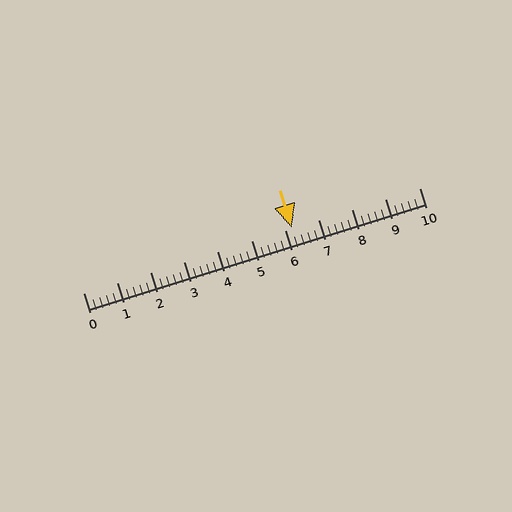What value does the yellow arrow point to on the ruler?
The yellow arrow points to approximately 6.2.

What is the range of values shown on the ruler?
The ruler shows values from 0 to 10.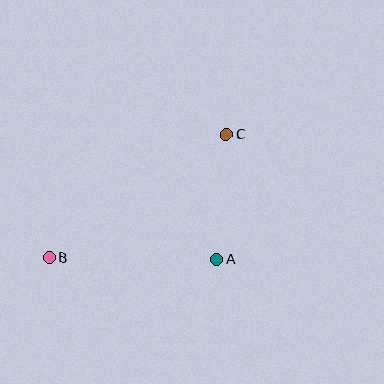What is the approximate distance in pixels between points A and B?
The distance between A and B is approximately 168 pixels.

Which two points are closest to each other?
Points A and C are closest to each other.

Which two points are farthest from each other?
Points B and C are farthest from each other.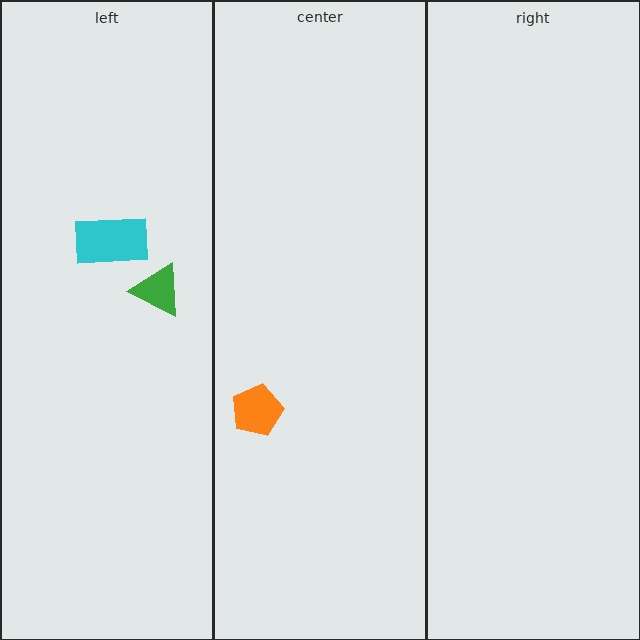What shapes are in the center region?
The orange pentagon.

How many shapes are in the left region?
2.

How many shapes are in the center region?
1.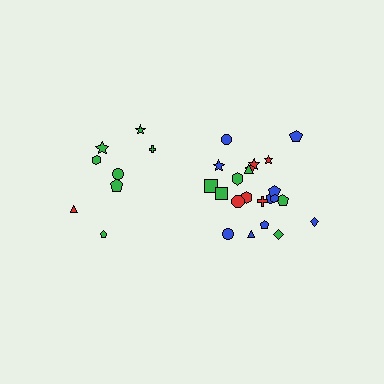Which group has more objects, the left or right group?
The right group.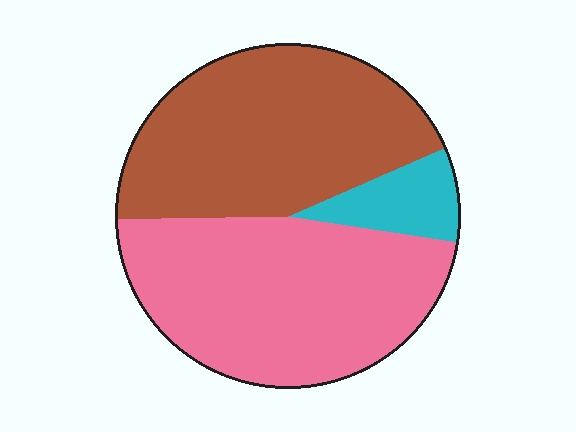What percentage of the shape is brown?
Brown takes up about two fifths (2/5) of the shape.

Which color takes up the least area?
Cyan, at roughly 10%.